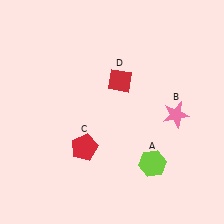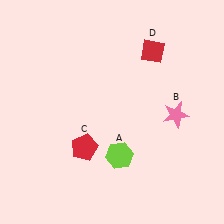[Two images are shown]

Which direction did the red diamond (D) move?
The red diamond (D) moved right.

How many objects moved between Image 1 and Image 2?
2 objects moved between the two images.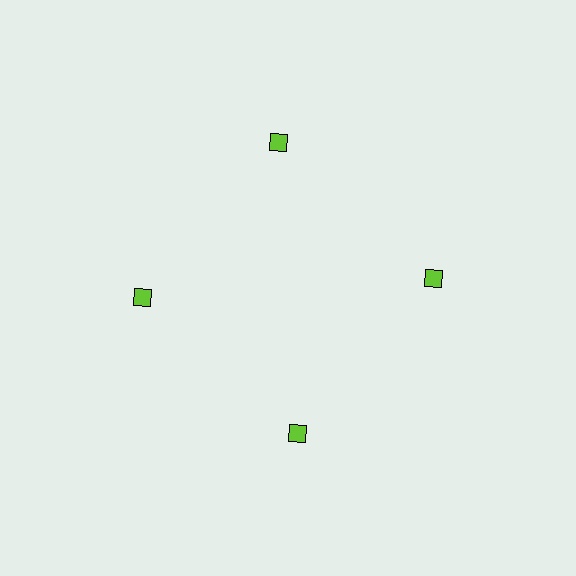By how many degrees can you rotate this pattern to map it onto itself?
The pattern maps onto itself every 90 degrees of rotation.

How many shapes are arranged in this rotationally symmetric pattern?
There are 4 shapes, arranged in 4 groups of 1.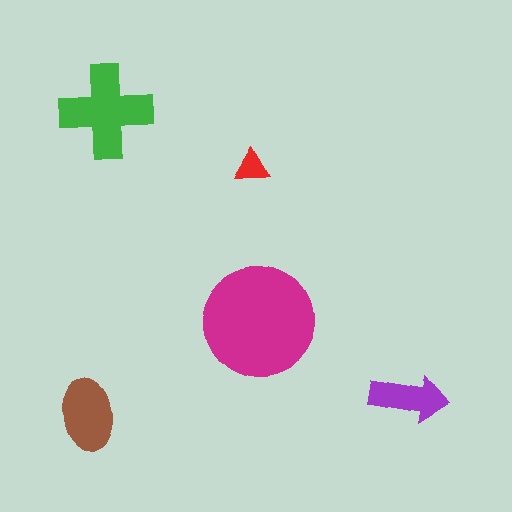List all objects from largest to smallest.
The magenta circle, the green cross, the brown ellipse, the purple arrow, the red triangle.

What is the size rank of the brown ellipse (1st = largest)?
3rd.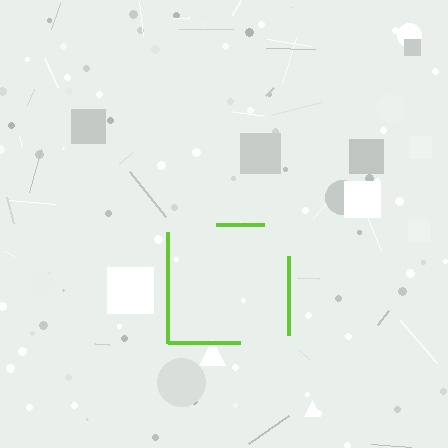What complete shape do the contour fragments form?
The contour fragments form a square.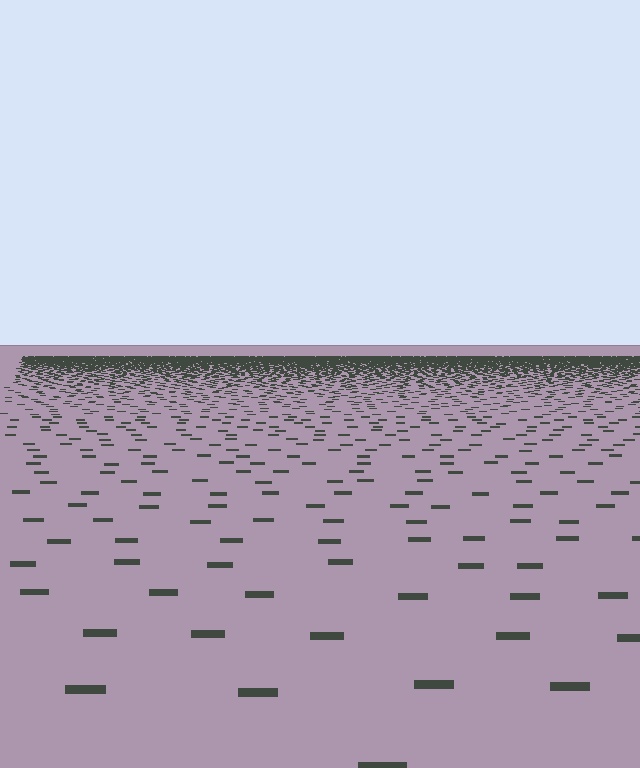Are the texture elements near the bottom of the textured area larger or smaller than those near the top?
Larger. Near the bottom, elements are closer to the viewer and appear at a bigger on-screen size.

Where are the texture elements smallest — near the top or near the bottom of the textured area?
Near the top.